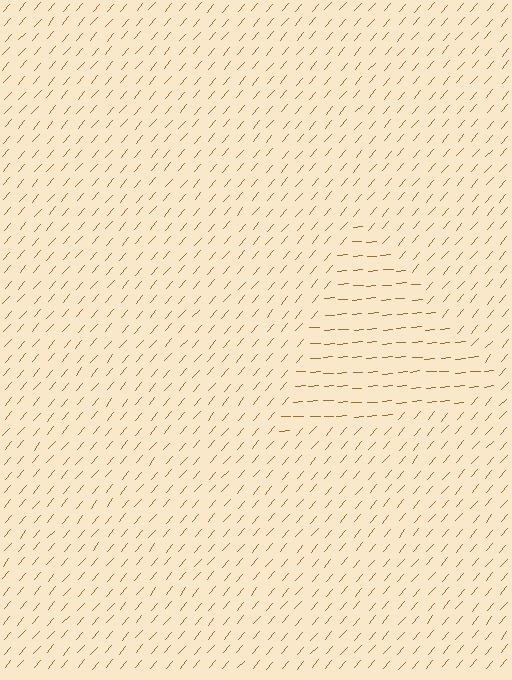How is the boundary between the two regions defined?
The boundary is defined purely by a change in line orientation (approximately 45 degrees difference). All lines are the same color and thickness.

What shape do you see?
I see a triangle.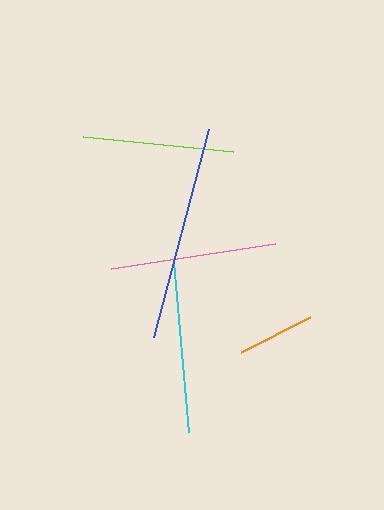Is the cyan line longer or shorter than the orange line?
The cyan line is longer than the orange line.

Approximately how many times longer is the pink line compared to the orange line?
The pink line is approximately 2.1 times the length of the orange line.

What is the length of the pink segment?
The pink segment is approximately 166 pixels long.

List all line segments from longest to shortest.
From longest to shortest: blue, cyan, pink, lime, orange.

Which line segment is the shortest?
The orange line is the shortest at approximately 78 pixels.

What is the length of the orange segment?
The orange segment is approximately 78 pixels long.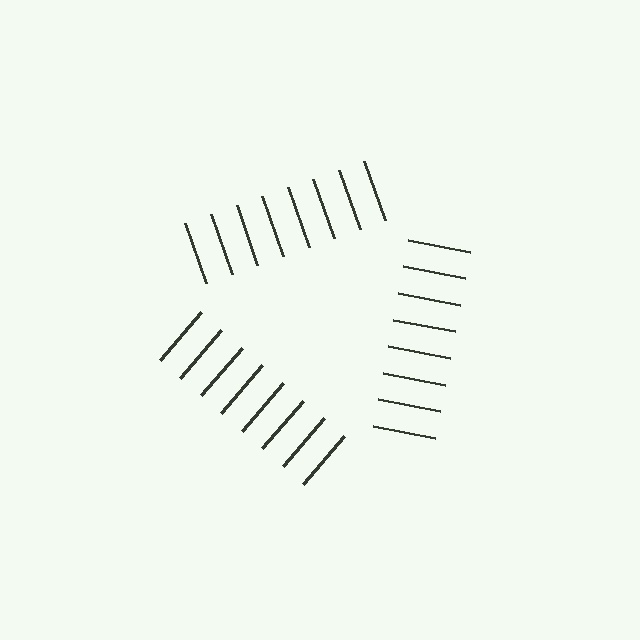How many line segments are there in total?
24 — 8 along each of the 3 edges.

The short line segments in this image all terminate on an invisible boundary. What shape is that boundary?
An illusory triangle — the line segments terminate on its edges but no continuous stroke is drawn.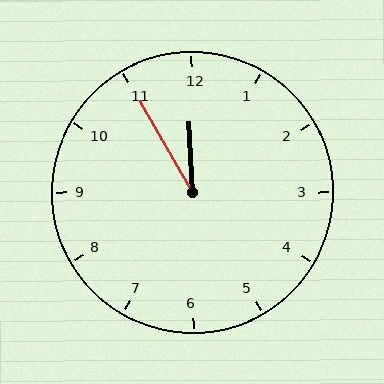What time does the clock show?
11:55.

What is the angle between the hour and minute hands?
Approximately 28 degrees.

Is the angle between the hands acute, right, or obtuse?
It is acute.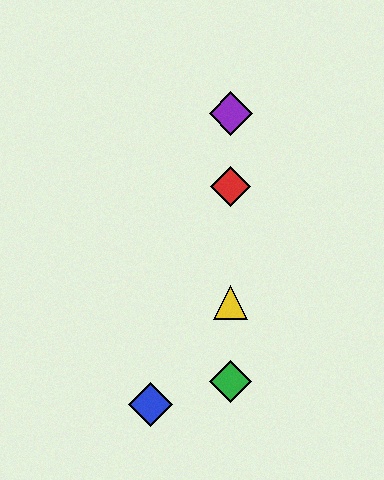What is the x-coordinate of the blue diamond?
The blue diamond is at x≈151.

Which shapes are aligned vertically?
The red diamond, the green diamond, the yellow triangle, the purple diamond are aligned vertically.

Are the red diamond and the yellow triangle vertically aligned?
Yes, both are at x≈231.